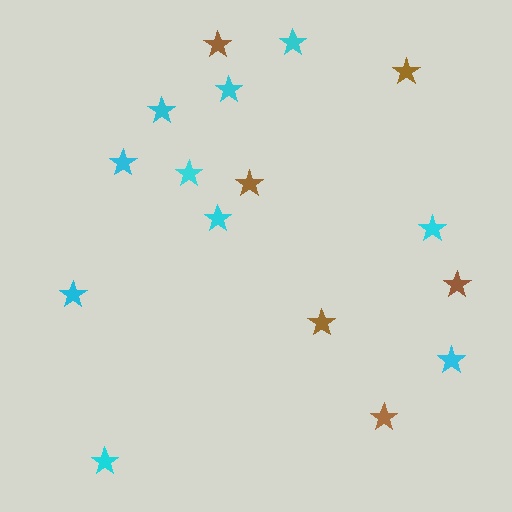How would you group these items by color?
There are 2 groups: one group of brown stars (6) and one group of cyan stars (10).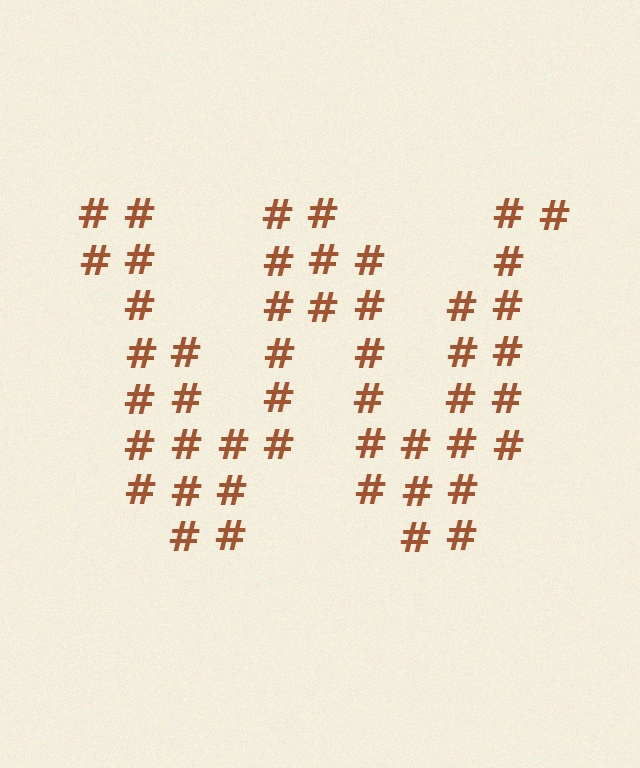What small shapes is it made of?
It is made of small hash symbols.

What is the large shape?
The large shape is the letter W.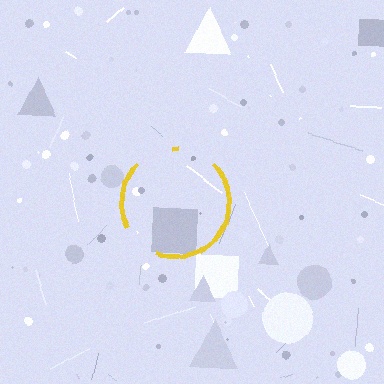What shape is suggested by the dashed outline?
The dashed outline suggests a circle.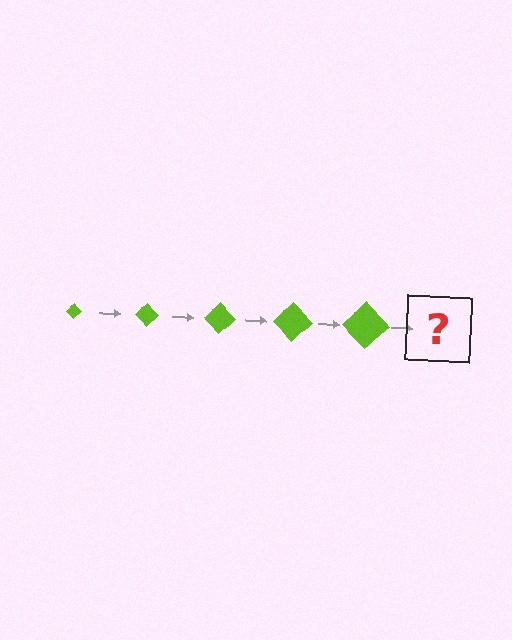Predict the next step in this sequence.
The next step is a lime diamond, larger than the previous one.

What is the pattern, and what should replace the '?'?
The pattern is that the diamond gets progressively larger each step. The '?' should be a lime diamond, larger than the previous one.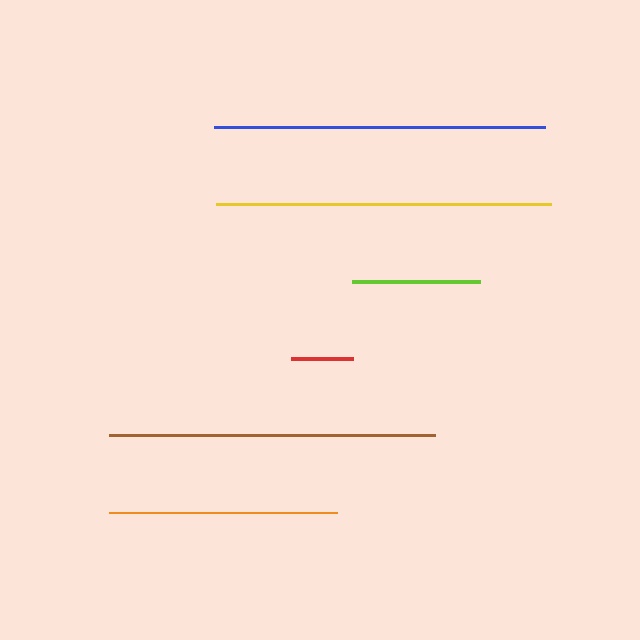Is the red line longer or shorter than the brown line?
The brown line is longer than the red line.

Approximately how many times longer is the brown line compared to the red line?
The brown line is approximately 5.2 times the length of the red line.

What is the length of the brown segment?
The brown segment is approximately 326 pixels long.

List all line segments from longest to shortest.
From longest to shortest: yellow, blue, brown, orange, lime, red.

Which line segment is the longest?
The yellow line is the longest at approximately 335 pixels.